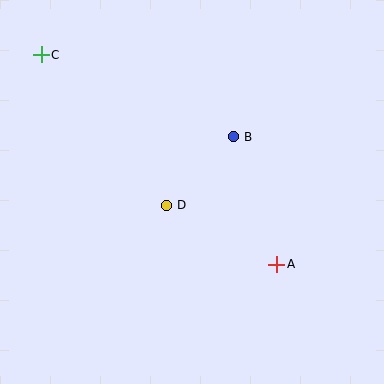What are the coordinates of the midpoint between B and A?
The midpoint between B and A is at (255, 201).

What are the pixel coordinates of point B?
Point B is at (233, 137).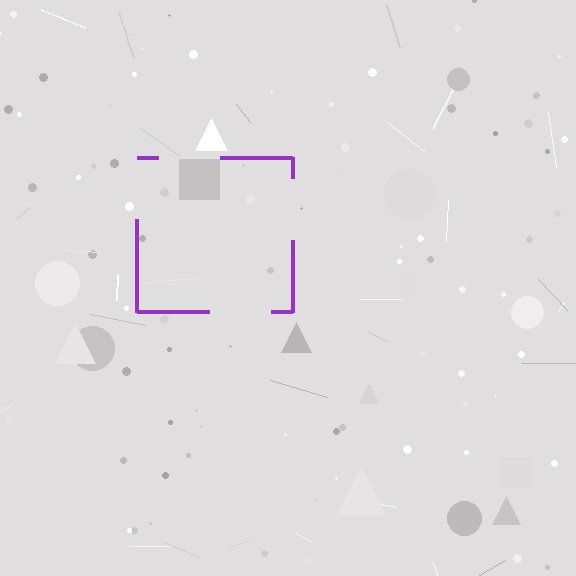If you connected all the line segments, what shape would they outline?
They would outline a square.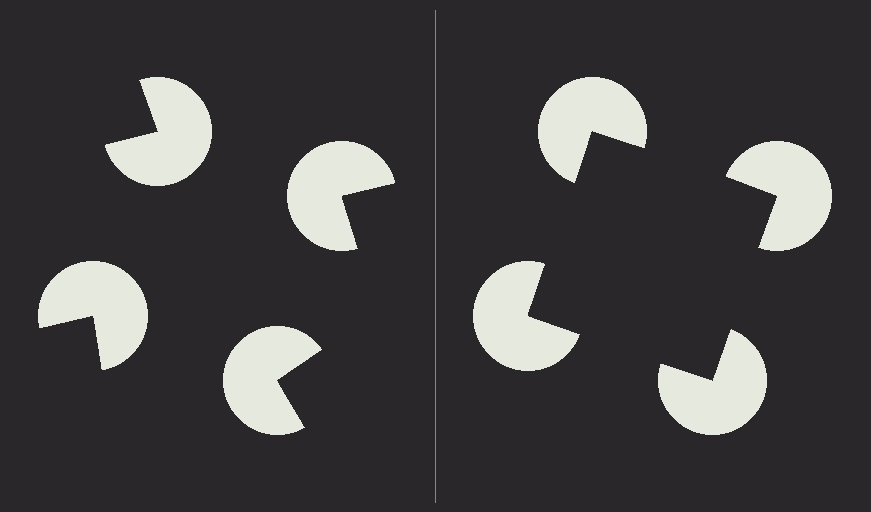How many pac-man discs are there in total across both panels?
8 — 4 on each side.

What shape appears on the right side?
An illusory square.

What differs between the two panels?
The pac-man discs are positioned identically on both sides; only the wedge orientations differ. On the right they align to a square; on the left they are misaligned.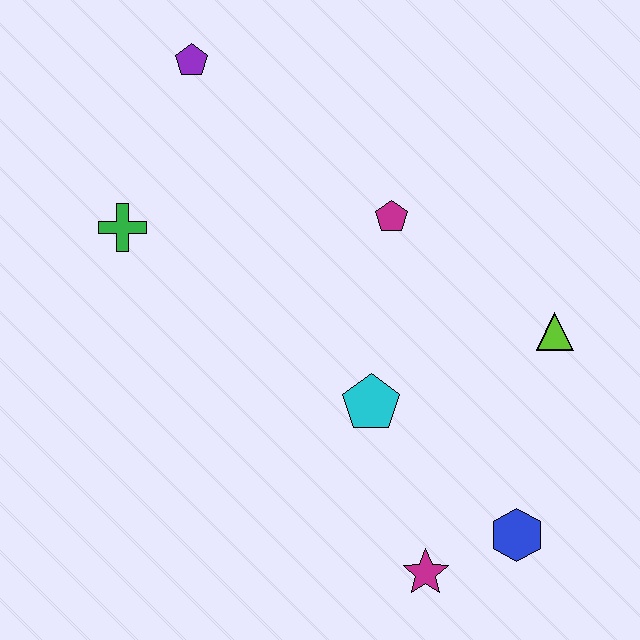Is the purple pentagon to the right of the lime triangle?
No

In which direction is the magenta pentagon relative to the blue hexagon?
The magenta pentagon is above the blue hexagon.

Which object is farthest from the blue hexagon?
The purple pentagon is farthest from the blue hexagon.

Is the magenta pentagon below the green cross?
No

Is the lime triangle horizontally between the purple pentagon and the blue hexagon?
No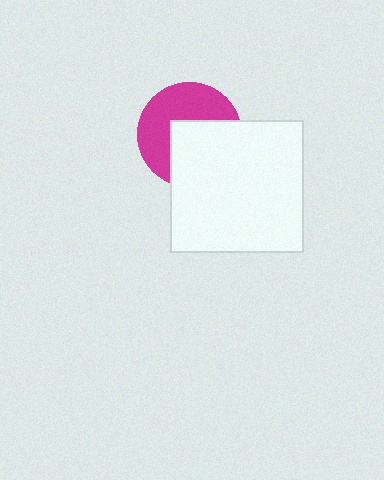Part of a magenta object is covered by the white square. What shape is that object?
It is a circle.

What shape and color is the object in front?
The object in front is a white square.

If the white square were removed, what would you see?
You would see the complete magenta circle.